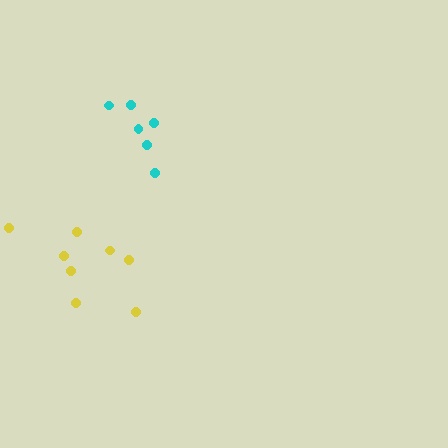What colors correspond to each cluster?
The clusters are colored: cyan, yellow.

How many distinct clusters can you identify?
There are 2 distinct clusters.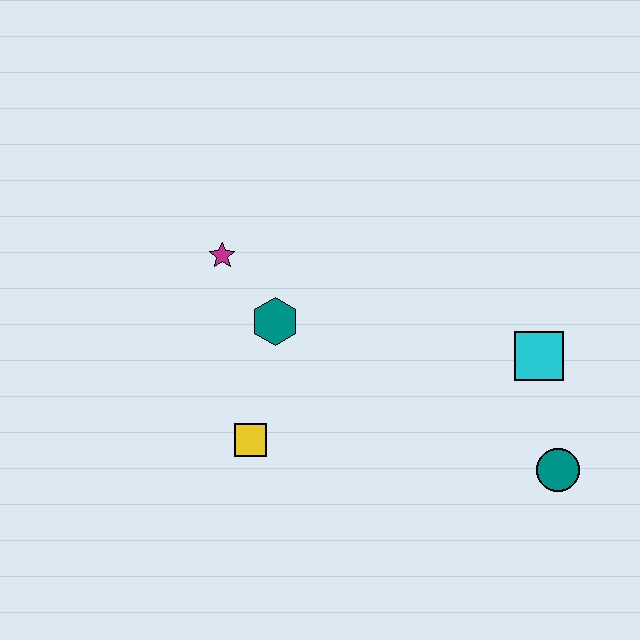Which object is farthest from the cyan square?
The magenta star is farthest from the cyan square.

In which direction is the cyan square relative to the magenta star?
The cyan square is to the right of the magenta star.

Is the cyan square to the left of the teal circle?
Yes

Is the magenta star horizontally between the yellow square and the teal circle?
No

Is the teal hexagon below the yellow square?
No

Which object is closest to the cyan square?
The teal circle is closest to the cyan square.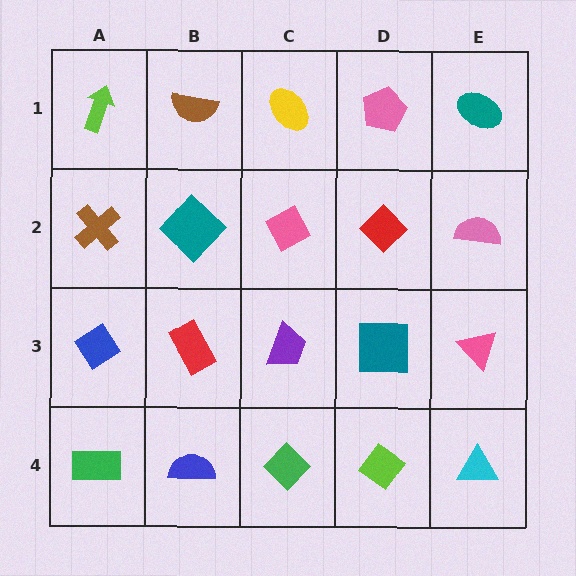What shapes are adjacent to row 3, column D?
A red diamond (row 2, column D), a lime diamond (row 4, column D), a purple trapezoid (row 3, column C), a pink triangle (row 3, column E).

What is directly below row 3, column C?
A green diamond.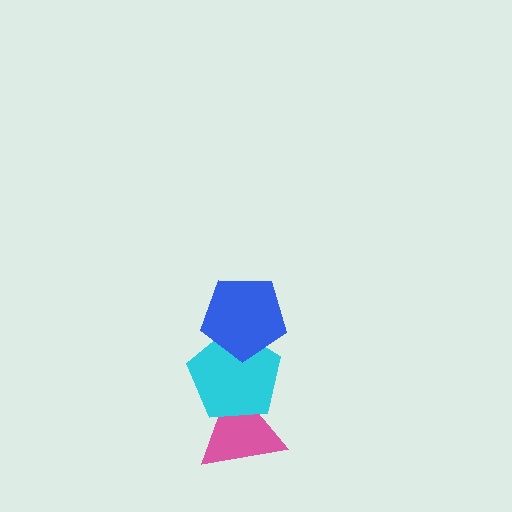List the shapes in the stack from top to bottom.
From top to bottom: the blue pentagon, the cyan pentagon, the pink triangle.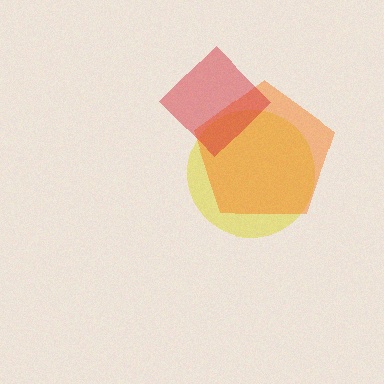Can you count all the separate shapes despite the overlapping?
Yes, there are 3 separate shapes.